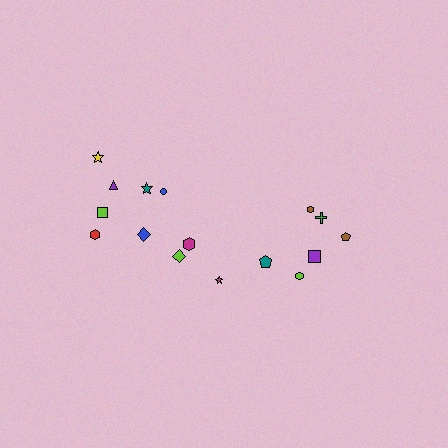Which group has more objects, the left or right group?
The left group.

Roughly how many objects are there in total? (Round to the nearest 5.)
Roughly 15 objects in total.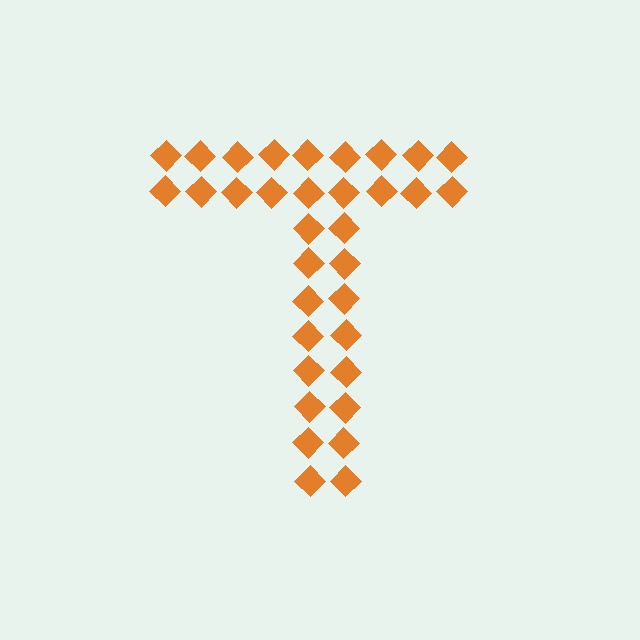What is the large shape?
The large shape is the letter T.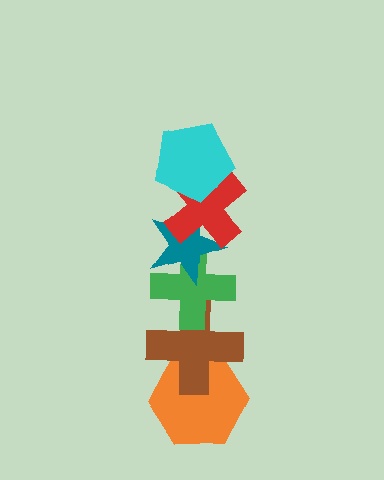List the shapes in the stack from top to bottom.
From top to bottom: the cyan pentagon, the red cross, the teal star, the green cross, the brown cross, the orange hexagon.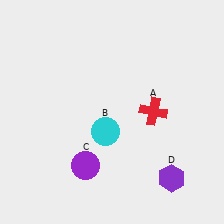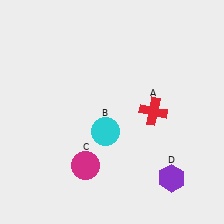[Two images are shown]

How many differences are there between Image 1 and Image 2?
There is 1 difference between the two images.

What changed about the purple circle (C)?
In Image 1, C is purple. In Image 2, it changed to magenta.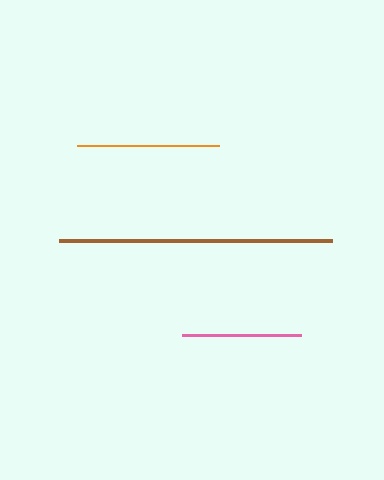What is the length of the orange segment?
The orange segment is approximately 143 pixels long.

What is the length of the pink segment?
The pink segment is approximately 119 pixels long.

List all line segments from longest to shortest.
From longest to shortest: brown, orange, pink.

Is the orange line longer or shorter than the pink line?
The orange line is longer than the pink line.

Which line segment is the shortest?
The pink line is the shortest at approximately 119 pixels.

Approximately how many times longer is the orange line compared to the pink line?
The orange line is approximately 1.2 times the length of the pink line.